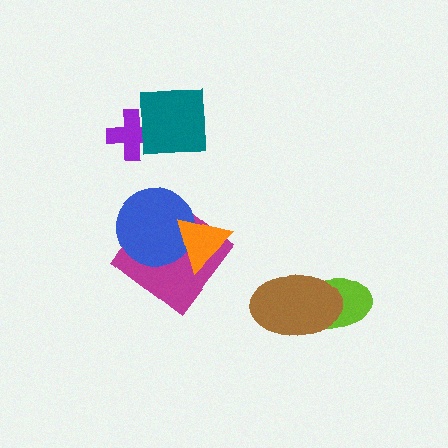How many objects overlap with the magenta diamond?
2 objects overlap with the magenta diamond.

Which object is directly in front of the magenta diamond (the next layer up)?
The blue circle is directly in front of the magenta diamond.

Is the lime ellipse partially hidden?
Yes, it is partially covered by another shape.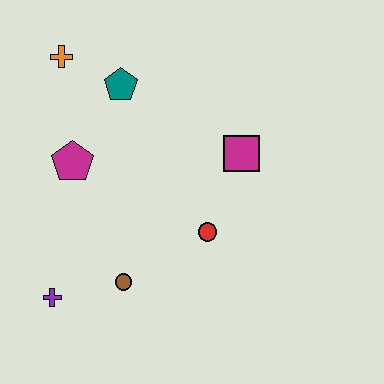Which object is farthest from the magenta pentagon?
The magenta square is farthest from the magenta pentagon.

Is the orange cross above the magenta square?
Yes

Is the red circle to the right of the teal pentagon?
Yes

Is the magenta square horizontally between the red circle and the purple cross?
No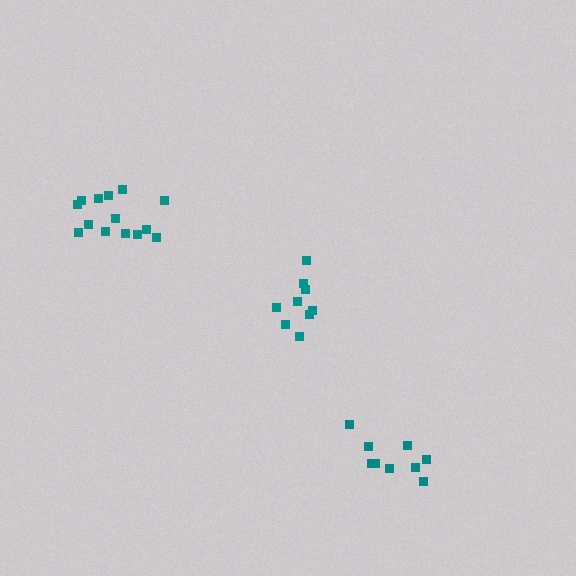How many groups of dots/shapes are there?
There are 3 groups.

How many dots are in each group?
Group 1: 14 dots, Group 2: 9 dots, Group 3: 9 dots (32 total).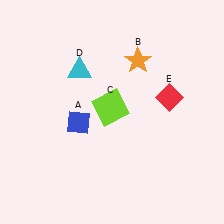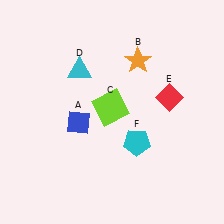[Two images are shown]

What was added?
A cyan pentagon (F) was added in Image 2.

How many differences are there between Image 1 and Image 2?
There is 1 difference between the two images.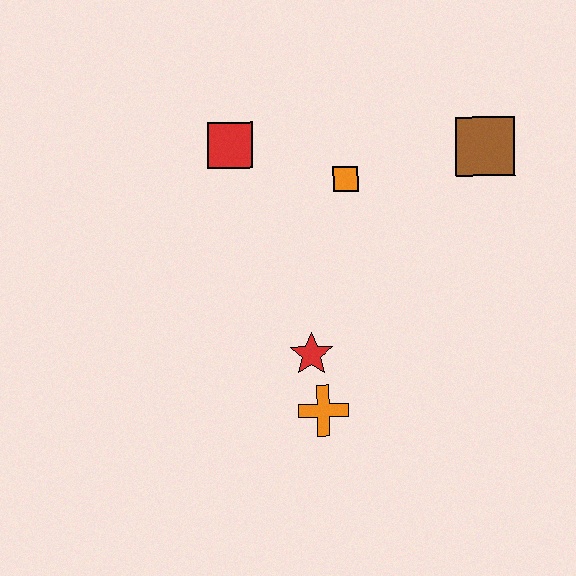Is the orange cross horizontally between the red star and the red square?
No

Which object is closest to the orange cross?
The red star is closest to the orange cross.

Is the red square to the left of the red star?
Yes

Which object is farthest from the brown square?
The orange cross is farthest from the brown square.